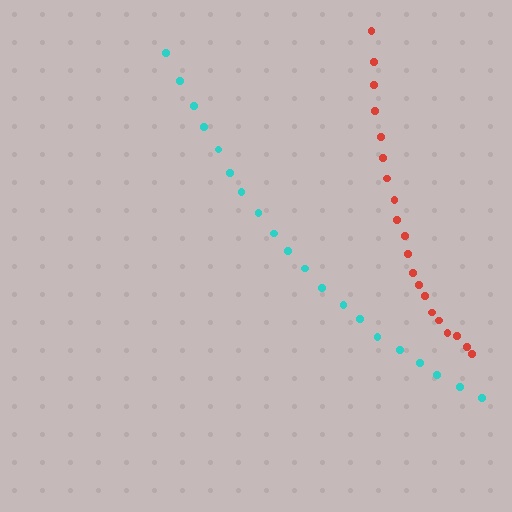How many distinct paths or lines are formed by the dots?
There are 2 distinct paths.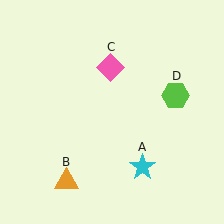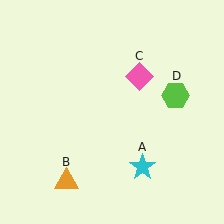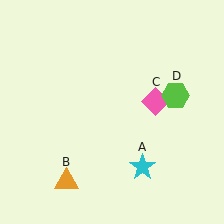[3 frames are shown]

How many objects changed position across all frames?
1 object changed position: pink diamond (object C).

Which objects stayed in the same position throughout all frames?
Cyan star (object A) and orange triangle (object B) and lime hexagon (object D) remained stationary.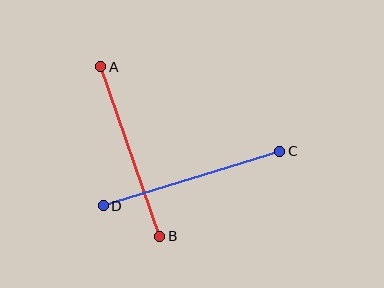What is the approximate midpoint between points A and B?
The midpoint is at approximately (130, 152) pixels.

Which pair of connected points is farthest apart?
Points C and D are farthest apart.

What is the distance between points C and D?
The distance is approximately 185 pixels.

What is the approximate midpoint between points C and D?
The midpoint is at approximately (192, 178) pixels.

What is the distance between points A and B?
The distance is approximately 180 pixels.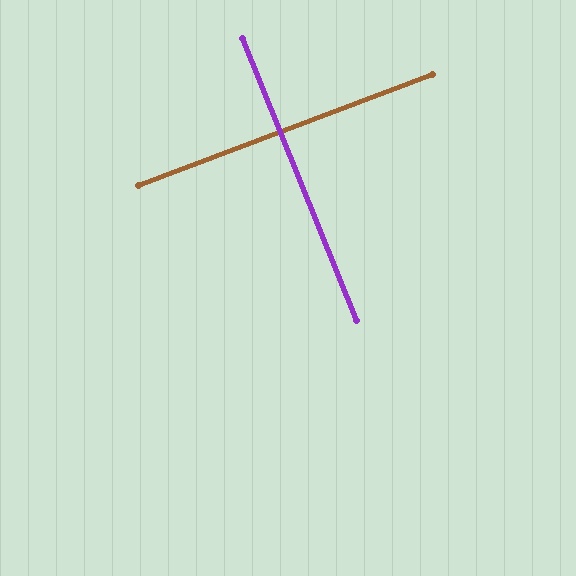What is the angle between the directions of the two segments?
Approximately 89 degrees.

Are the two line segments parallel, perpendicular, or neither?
Perpendicular — they meet at approximately 89°.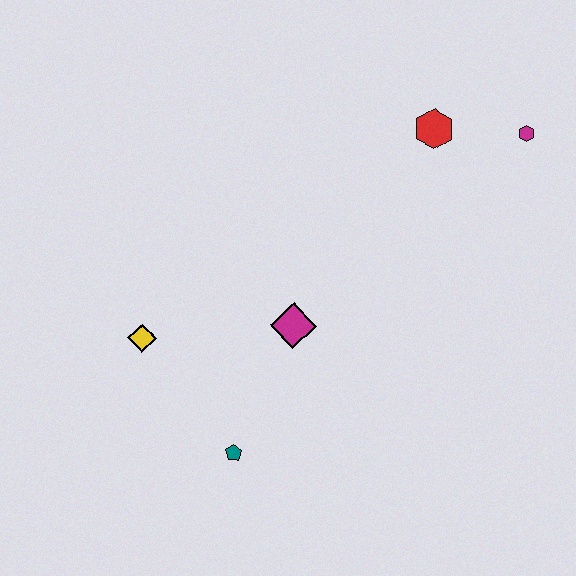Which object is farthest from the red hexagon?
The teal pentagon is farthest from the red hexagon.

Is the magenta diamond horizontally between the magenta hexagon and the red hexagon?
No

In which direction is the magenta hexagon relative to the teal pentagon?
The magenta hexagon is above the teal pentagon.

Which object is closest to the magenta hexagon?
The red hexagon is closest to the magenta hexagon.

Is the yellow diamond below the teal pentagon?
No